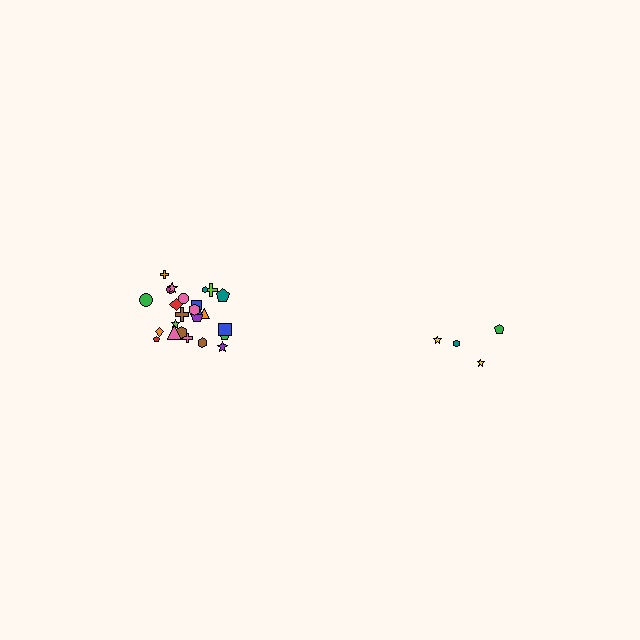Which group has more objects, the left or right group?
The left group.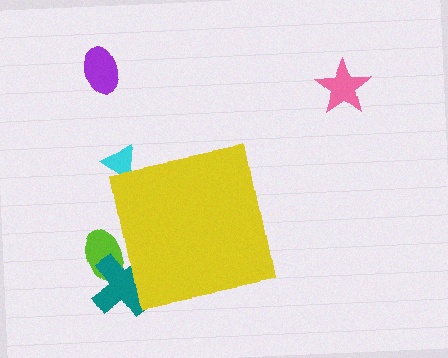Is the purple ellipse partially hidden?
No, the purple ellipse is fully visible.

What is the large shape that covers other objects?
A yellow square.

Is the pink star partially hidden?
No, the pink star is fully visible.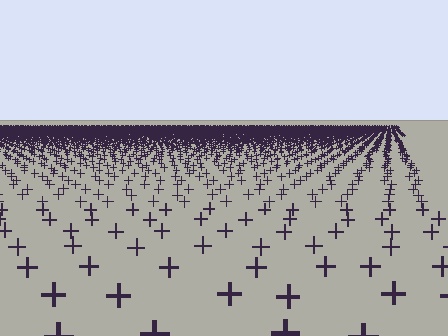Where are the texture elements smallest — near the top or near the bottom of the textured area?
Near the top.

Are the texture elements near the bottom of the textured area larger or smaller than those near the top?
Larger. Near the bottom, elements are closer to the viewer and appear at a bigger on-screen size.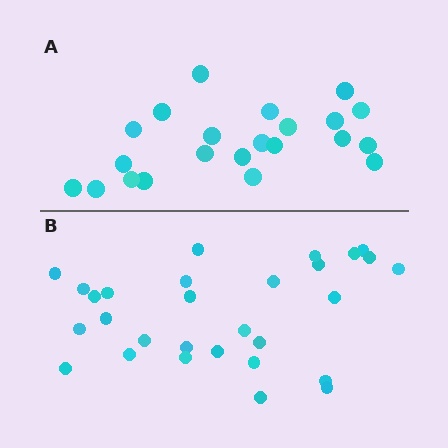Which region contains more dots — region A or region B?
Region B (the bottom region) has more dots.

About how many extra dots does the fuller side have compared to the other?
Region B has roughly 8 or so more dots than region A.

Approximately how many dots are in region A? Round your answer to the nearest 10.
About 20 dots. (The exact count is 22, which rounds to 20.)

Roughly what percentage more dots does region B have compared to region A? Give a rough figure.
About 30% more.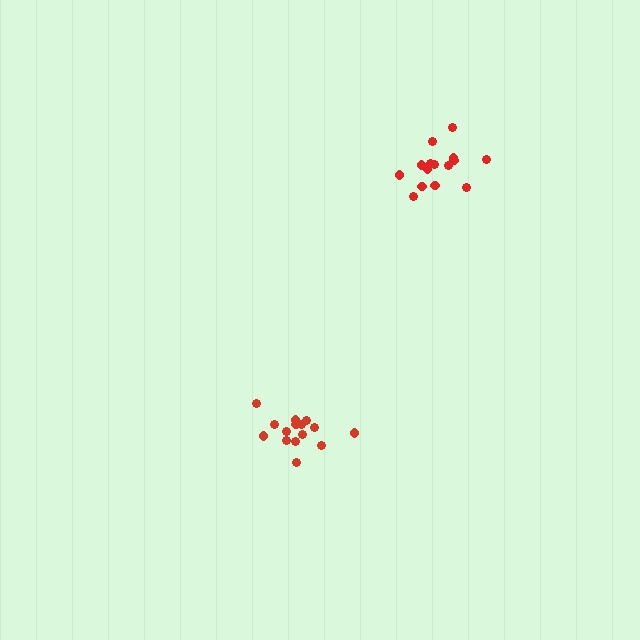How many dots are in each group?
Group 1: 15 dots, Group 2: 15 dots (30 total).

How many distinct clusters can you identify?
There are 2 distinct clusters.